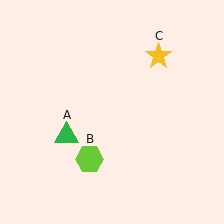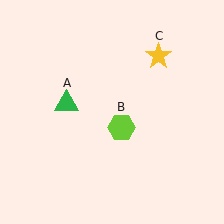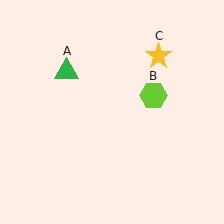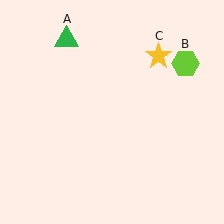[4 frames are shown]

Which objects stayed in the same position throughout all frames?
Yellow star (object C) remained stationary.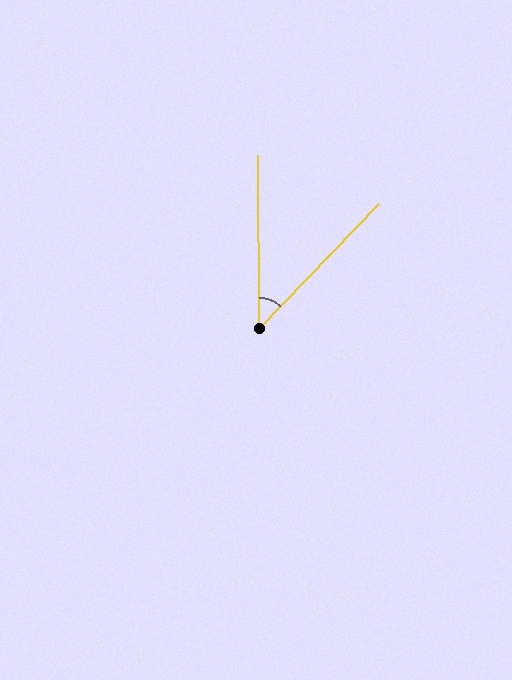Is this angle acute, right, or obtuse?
It is acute.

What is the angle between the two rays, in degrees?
Approximately 44 degrees.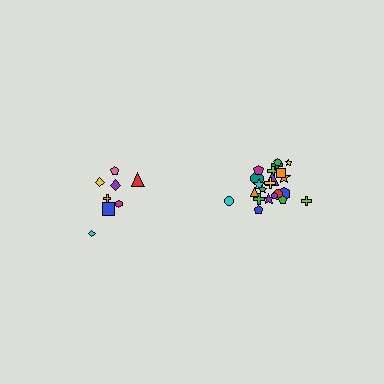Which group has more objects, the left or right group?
The right group.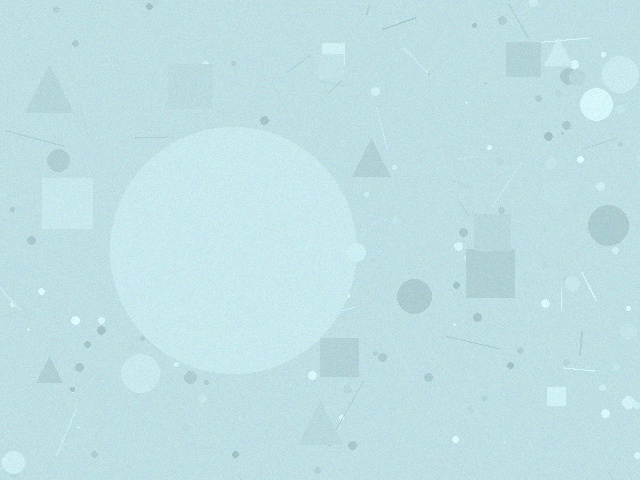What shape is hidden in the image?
A circle is hidden in the image.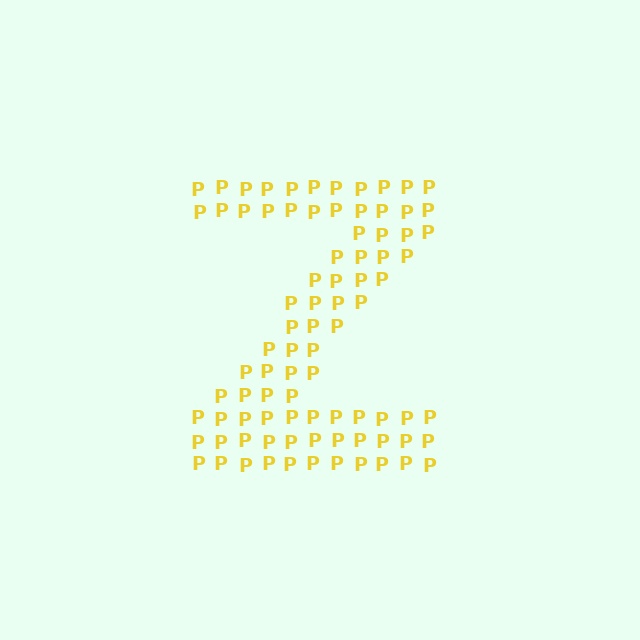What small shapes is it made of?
It is made of small letter P's.